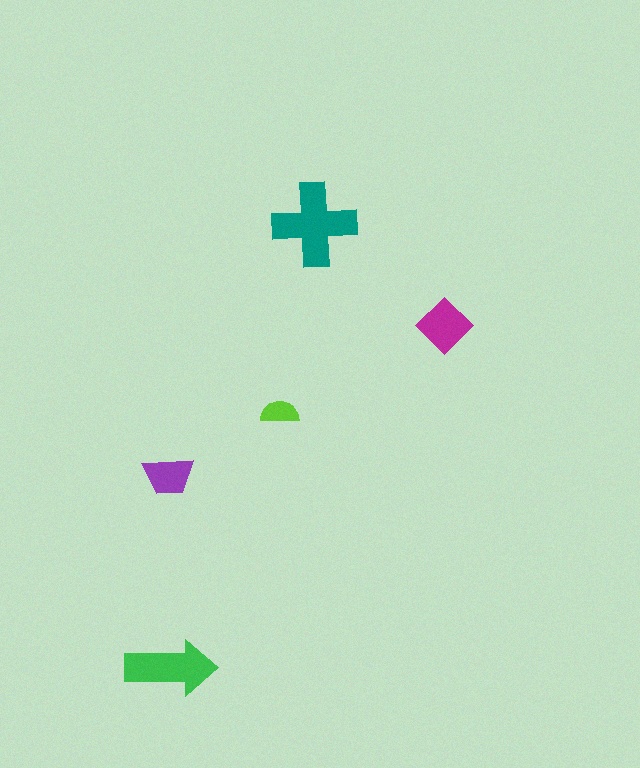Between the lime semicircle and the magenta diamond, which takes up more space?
The magenta diamond.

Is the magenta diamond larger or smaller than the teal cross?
Smaller.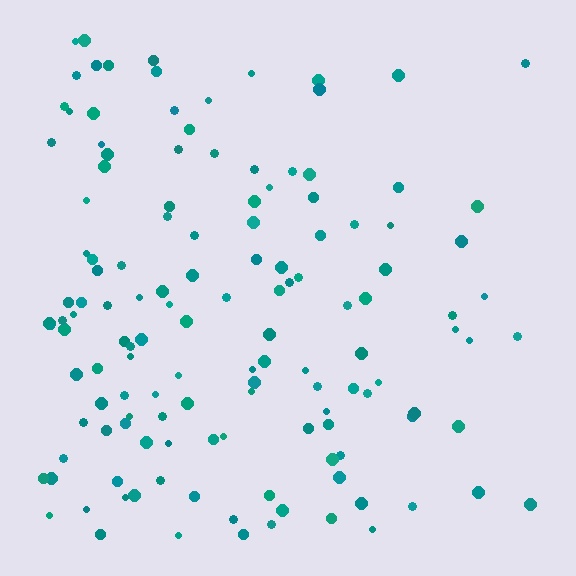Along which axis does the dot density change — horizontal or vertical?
Horizontal.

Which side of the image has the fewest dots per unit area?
The right.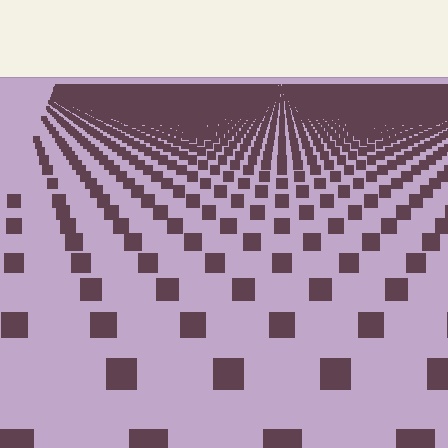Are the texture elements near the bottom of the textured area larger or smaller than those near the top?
Larger. Near the bottom, elements are closer to the viewer and appear at a bigger on-screen size.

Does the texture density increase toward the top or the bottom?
Density increases toward the top.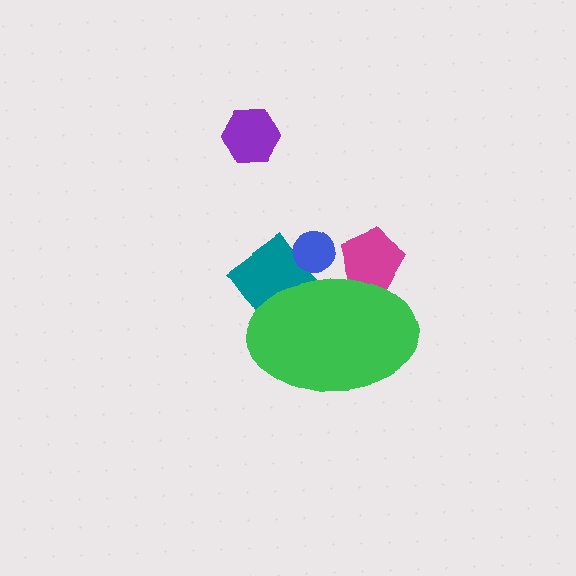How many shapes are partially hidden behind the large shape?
3 shapes are partially hidden.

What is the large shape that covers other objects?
A green ellipse.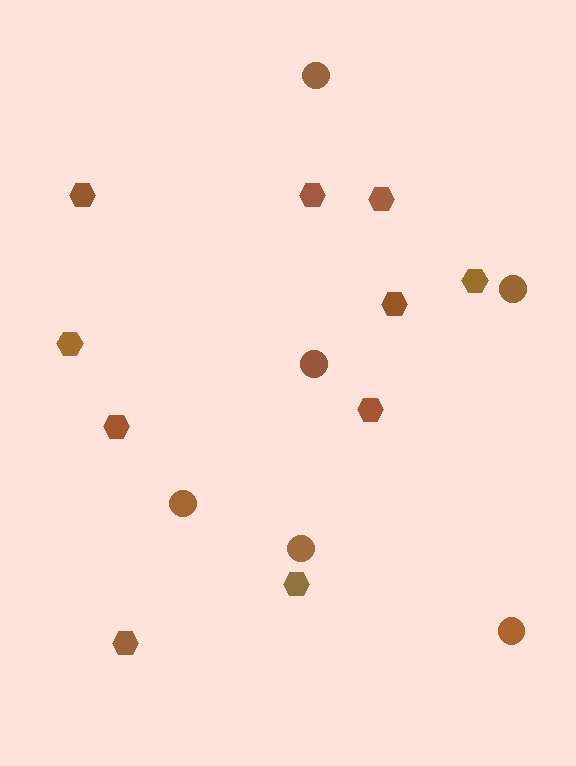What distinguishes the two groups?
There are 2 groups: one group of circles (6) and one group of hexagons (10).